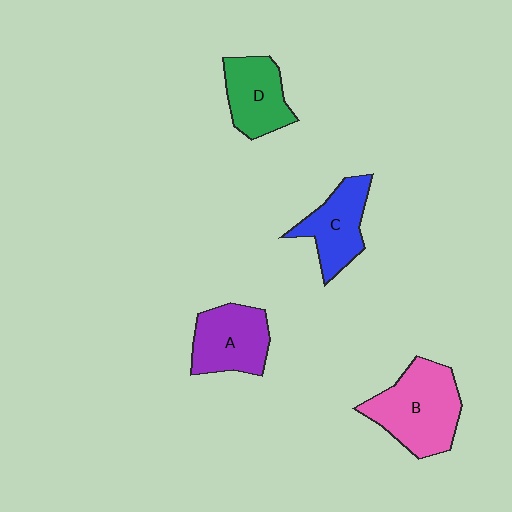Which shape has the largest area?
Shape B (pink).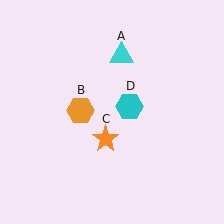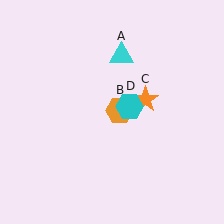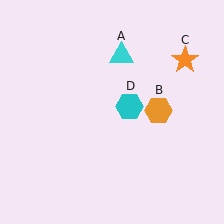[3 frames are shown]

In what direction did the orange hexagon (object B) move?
The orange hexagon (object B) moved right.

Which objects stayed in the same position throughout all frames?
Cyan triangle (object A) and cyan hexagon (object D) remained stationary.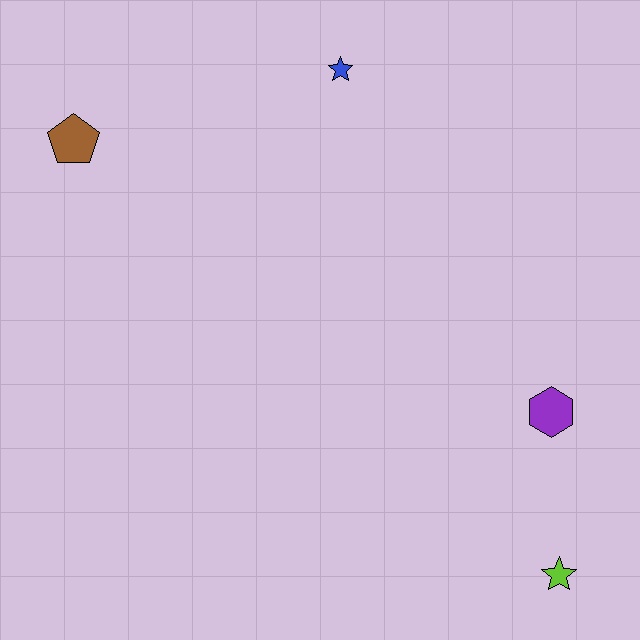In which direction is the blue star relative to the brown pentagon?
The blue star is to the right of the brown pentagon.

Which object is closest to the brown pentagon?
The blue star is closest to the brown pentagon.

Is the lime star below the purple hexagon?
Yes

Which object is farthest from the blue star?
The lime star is farthest from the blue star.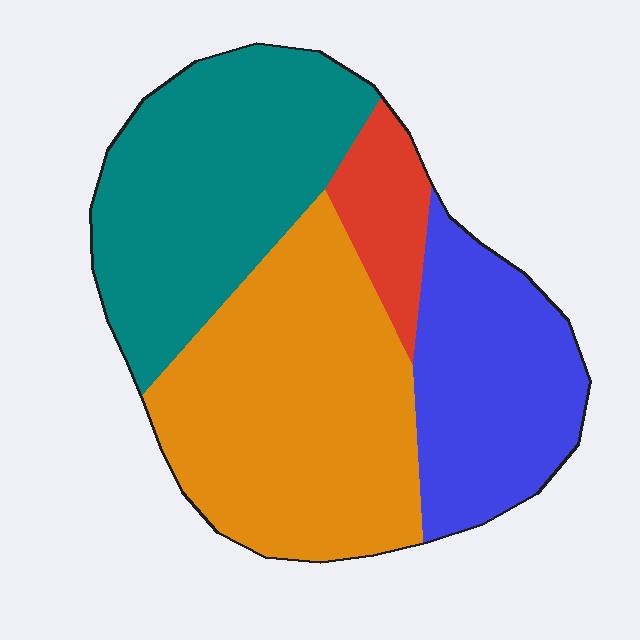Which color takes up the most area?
Orange, at roughly 40%.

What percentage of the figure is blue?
Blue takes up less than a quarter of the figure.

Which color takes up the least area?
Red, at roughly 10%.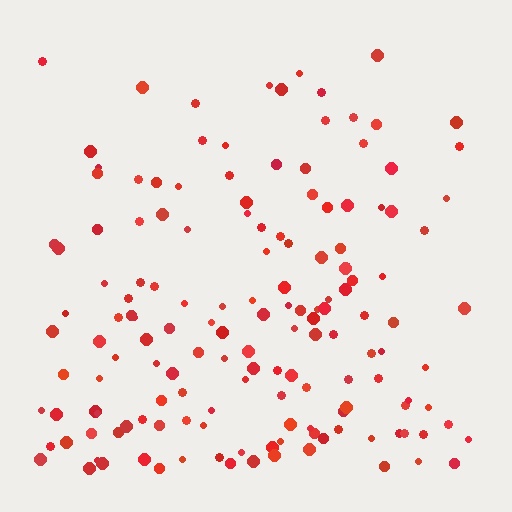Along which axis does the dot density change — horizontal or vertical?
Vertical.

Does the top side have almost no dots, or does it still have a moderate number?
Still a moderate number, just noticeably fewer than the bottom.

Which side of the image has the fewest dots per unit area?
The top.